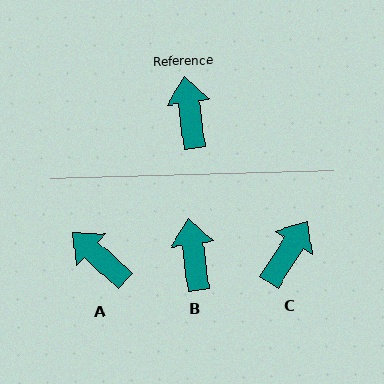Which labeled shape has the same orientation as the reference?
B.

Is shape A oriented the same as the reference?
No, it is off by about 40 degrees.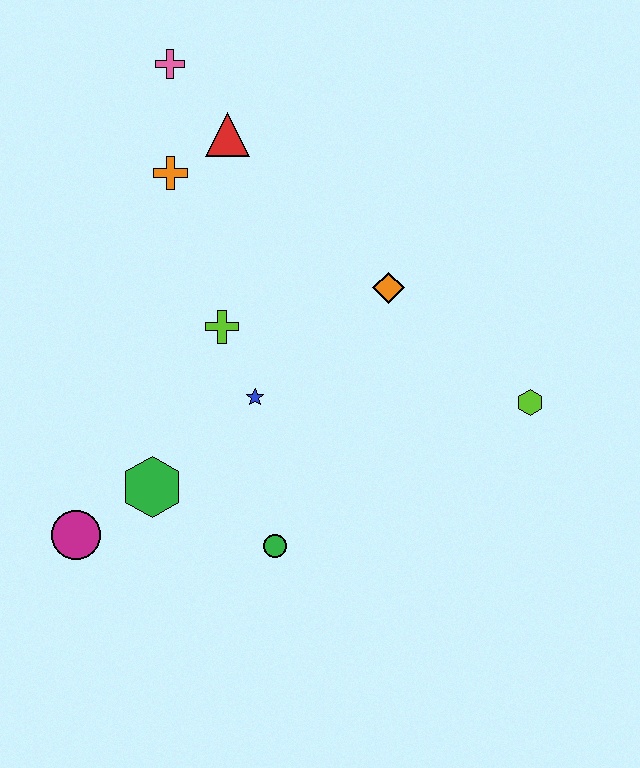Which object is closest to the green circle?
The green hexagon is closest to the green circle.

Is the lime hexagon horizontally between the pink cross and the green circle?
No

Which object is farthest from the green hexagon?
The pink cross is farthest from the green hexagon.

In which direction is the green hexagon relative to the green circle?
The green hexagon is to the left of the green circle.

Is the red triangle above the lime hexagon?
Yes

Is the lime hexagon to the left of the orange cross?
No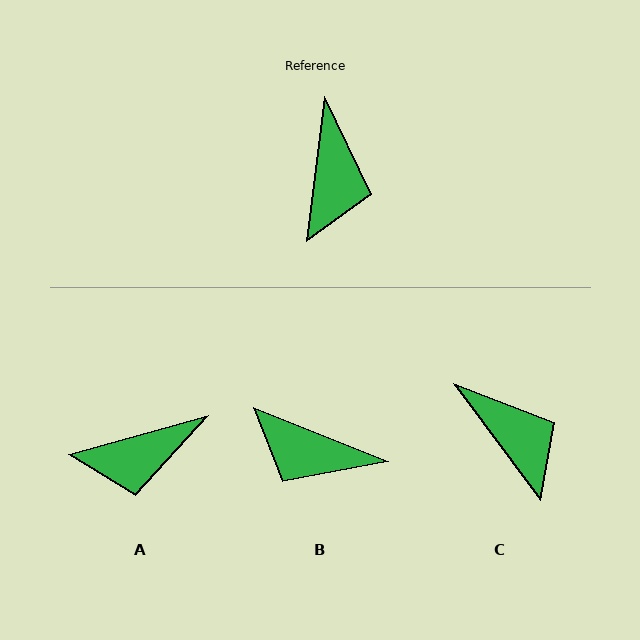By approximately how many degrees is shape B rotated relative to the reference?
Approximately 105 degrees clockwise.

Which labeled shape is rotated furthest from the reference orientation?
B, about 105 degrees away.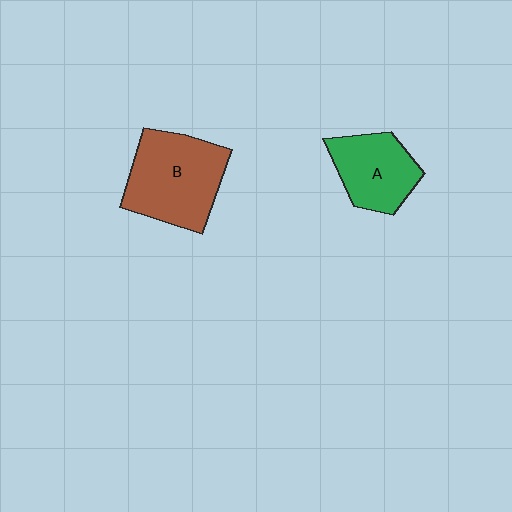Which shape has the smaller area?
Shape A (green).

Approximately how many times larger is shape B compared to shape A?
Approximately 1.4 times.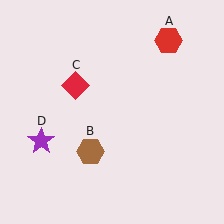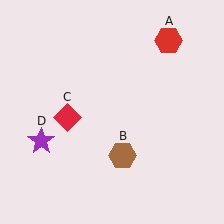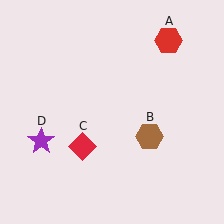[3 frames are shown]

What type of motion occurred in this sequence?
The brown hexagon (object B), red diamond (object C) rotated counterclockwise around the center of the scene.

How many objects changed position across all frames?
2 objects changed position: brown hexagon (object B), red diamond (object C).